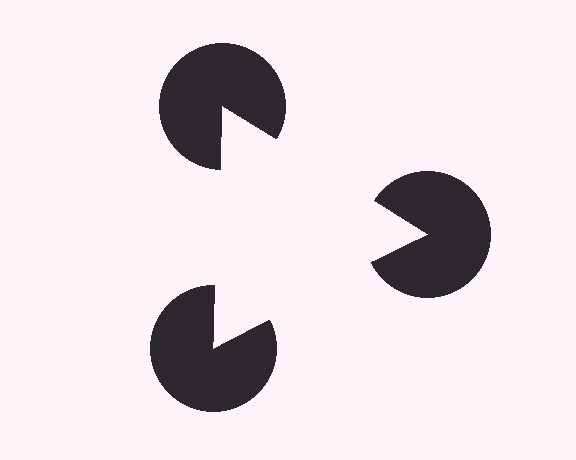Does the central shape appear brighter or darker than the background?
It typically appears slightly brighter than the background, even though no actual brightness change is drawn.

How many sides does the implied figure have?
3 sides.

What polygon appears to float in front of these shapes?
An illusory triangle — its edges are inferred from the aligned wedge cuts in the pac-man discs, not physically drawn.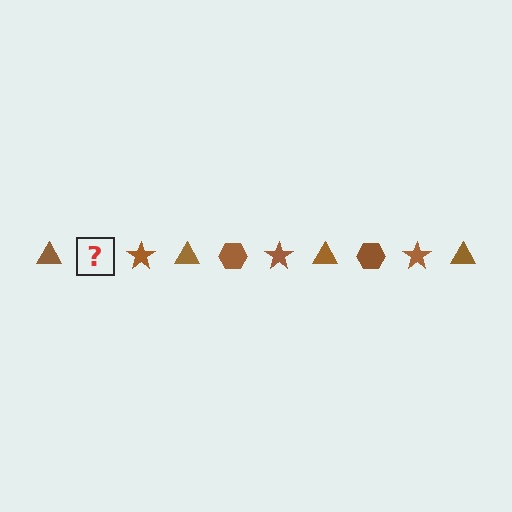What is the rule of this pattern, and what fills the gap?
The rule is that the pattern cycles through triangle, hexagon, star shapes in brown. The gap should be filled with a brown hexagon.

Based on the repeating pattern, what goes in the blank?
The blank should be a brown hexagon.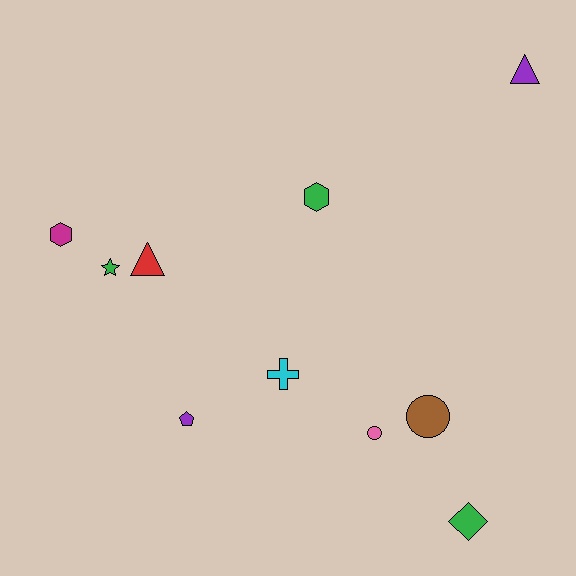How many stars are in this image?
There is 1 star.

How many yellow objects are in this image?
There are no yellow objects.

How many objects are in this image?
There are 10 objects.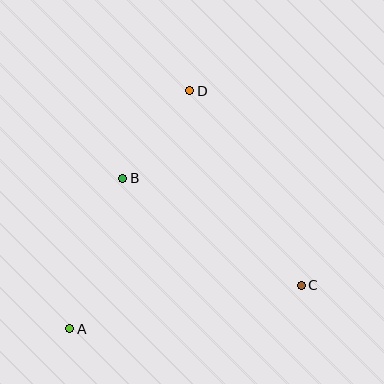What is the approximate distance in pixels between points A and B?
The distance between A and B is approximately 159 pixels.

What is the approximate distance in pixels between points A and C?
The distance between A and C is approximately 236 pixels.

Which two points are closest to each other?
Points B and D are closest to each other.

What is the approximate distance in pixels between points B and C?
The distance between B and C is approximately 208 pixels.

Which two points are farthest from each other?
Points A and D are farthest from each other.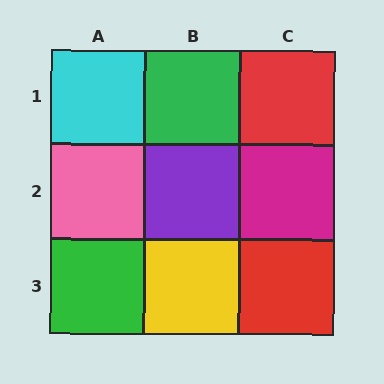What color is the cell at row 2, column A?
Pink.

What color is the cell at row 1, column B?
Green.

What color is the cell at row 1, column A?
Cyan.